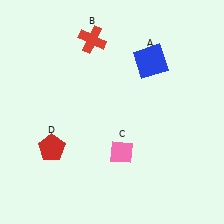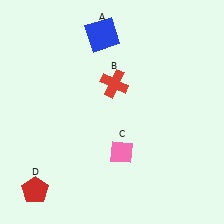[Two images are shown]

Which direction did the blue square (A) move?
The blue square (A) moved left.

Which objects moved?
The objects that moved are: the blue square (A), the red cross (B), the red pentagon (D).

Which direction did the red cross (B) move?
The red cross (B) moved down.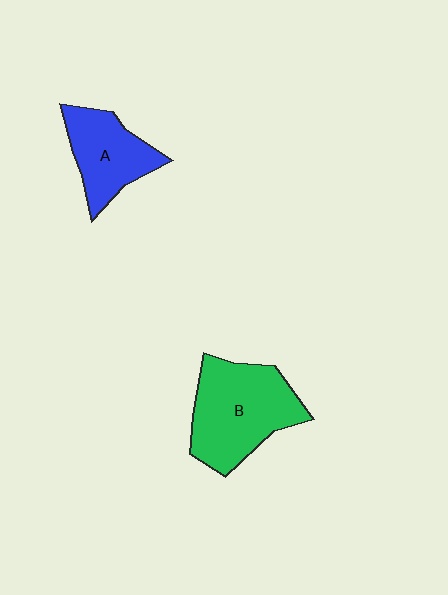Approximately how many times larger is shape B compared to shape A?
Approximately 1.5 times.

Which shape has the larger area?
Shape B (green).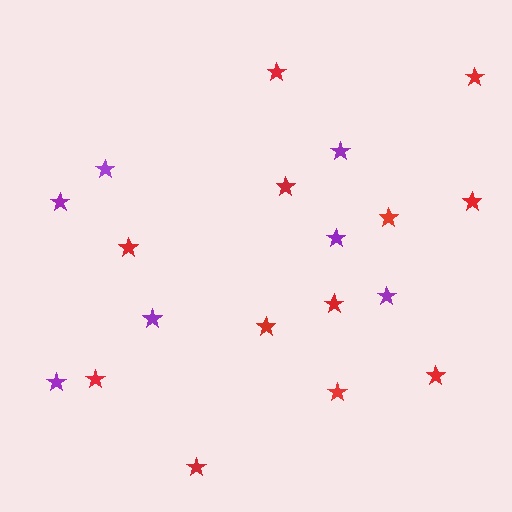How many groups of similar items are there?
There are 2 groups: one group of red stars (12) and one group of purple stars (7).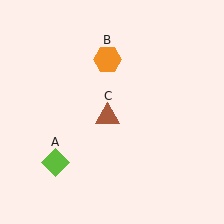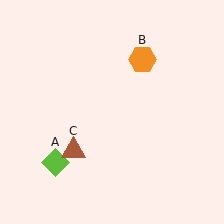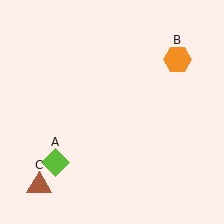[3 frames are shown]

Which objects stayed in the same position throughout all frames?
Lime diamond (object A) remained stationary.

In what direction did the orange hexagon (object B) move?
The orange hexagon (object B) moved right.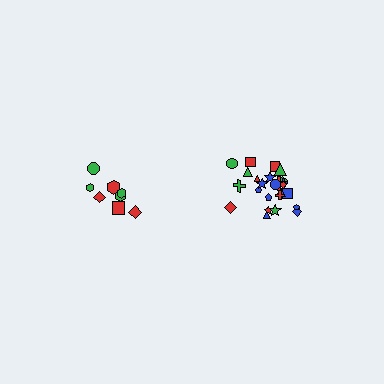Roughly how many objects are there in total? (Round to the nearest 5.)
Roughly 35 objects in total.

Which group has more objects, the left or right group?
The right group.